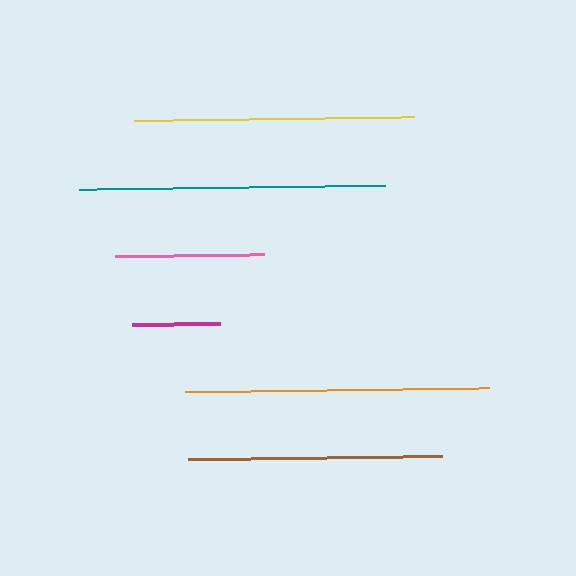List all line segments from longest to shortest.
From longest to shortest: teal, orange, yellow, brown, pink, magenta.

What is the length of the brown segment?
The brown segment is approximately 255 pixels long.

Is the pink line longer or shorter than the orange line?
The orange line is longer than the pink line.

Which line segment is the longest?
The teal line is the longest at approximately 306 pixels.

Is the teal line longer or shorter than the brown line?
The teal line is longer than the brown line.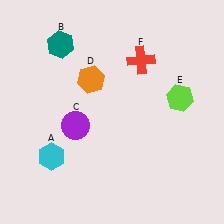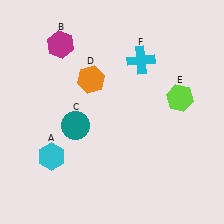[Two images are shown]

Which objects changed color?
B changed from teal to magenta. C changed from purple to teal. F changed from red to cyan.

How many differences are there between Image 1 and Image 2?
There are 3 differences between the two images.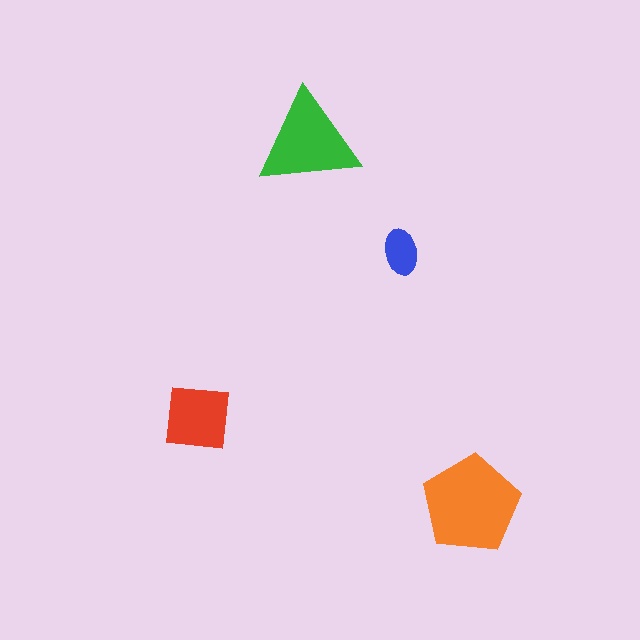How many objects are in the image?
There are 4 objects in the image.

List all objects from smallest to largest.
The blue ellipse, the red square, the green triangle, the orange pentagon.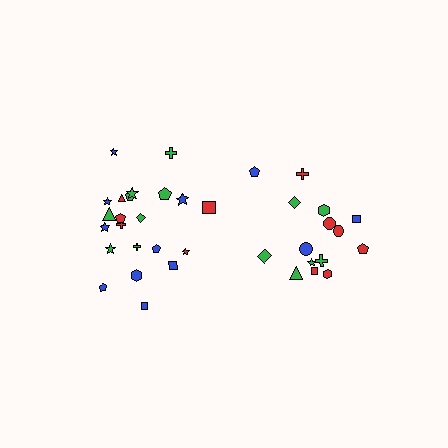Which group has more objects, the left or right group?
The left group.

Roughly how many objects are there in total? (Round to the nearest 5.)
Roughly 35 objects in total.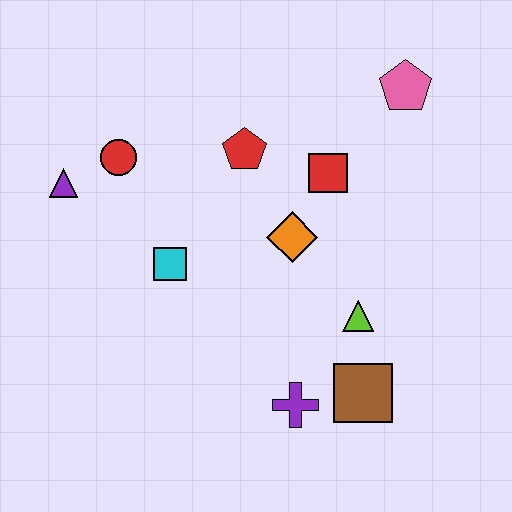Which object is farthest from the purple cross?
The pink pentagon is farthest from the purple cross.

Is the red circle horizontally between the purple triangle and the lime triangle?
Yes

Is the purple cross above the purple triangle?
No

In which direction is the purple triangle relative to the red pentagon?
The purple triangle is to the left of the red pentagon.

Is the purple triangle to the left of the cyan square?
Yes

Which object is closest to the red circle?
The purple triangle is closest to the red circle.